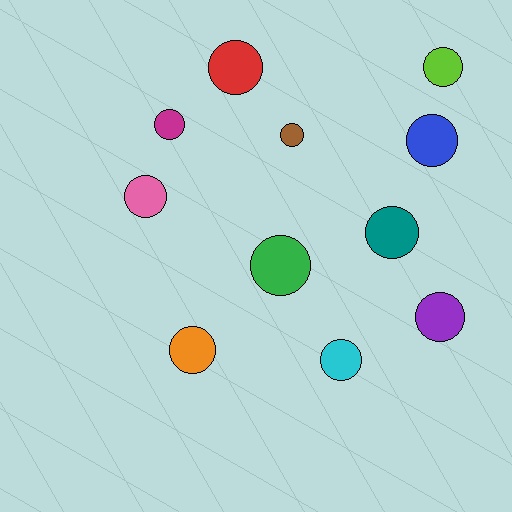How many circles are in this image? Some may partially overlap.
There are 11 circles.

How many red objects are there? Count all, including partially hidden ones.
There is 1 red object.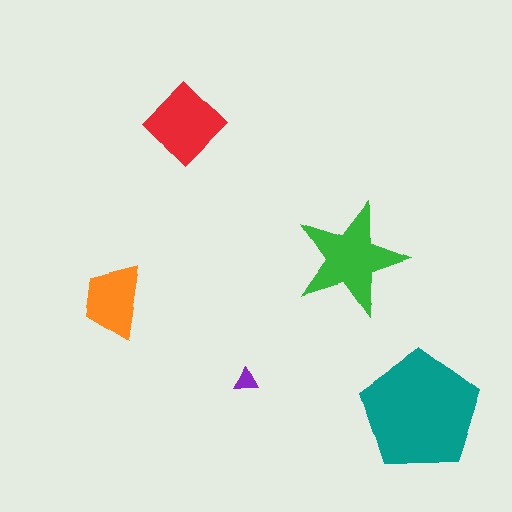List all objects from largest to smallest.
The teal pentagon, the green star, the red diamond, the orange trapezoid, the purple triangle.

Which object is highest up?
The red diamond is topmost.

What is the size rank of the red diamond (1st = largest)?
3rd.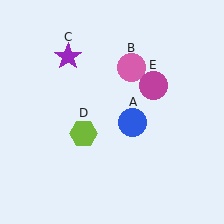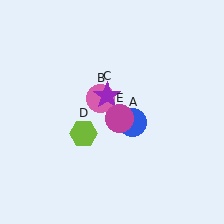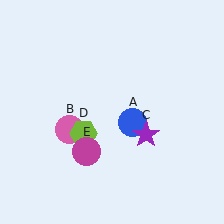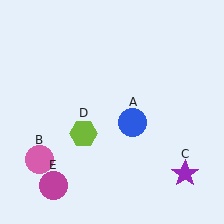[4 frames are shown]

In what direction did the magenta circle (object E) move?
The magenta circle (object E) moved down and to the left.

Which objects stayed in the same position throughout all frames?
Blue circle (object A) and lime hexagon (object D) remained stationary.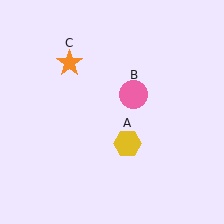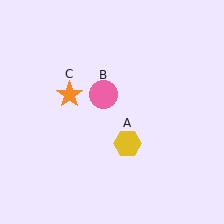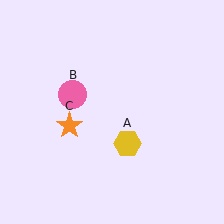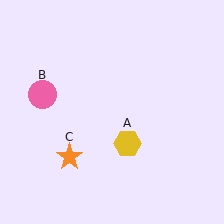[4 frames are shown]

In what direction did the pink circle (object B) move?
The pink circle (object B) moved left.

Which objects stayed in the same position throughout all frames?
Yellow hexagon (object A) remained stationary.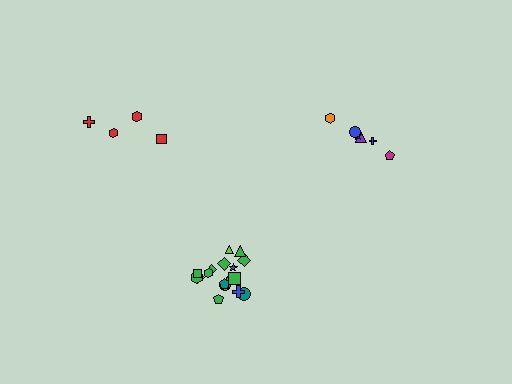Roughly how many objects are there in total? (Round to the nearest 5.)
Roughly 30 objects in total.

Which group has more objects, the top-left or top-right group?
The top-right group.